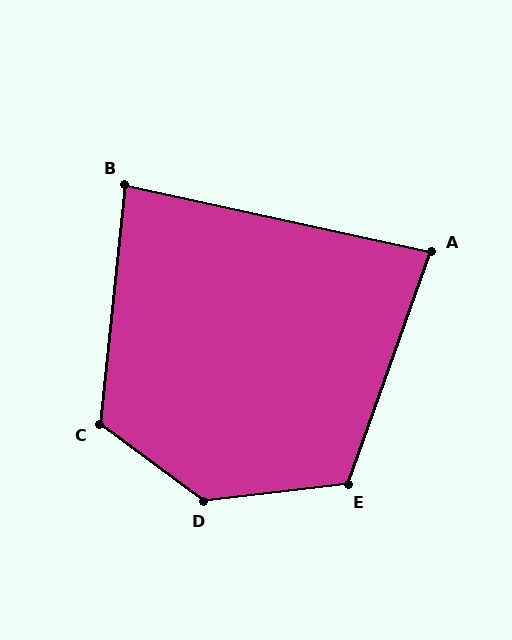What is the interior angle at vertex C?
Approximately 120 degrees (obtuse).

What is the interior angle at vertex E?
Approximately 116 degrees (obtuse).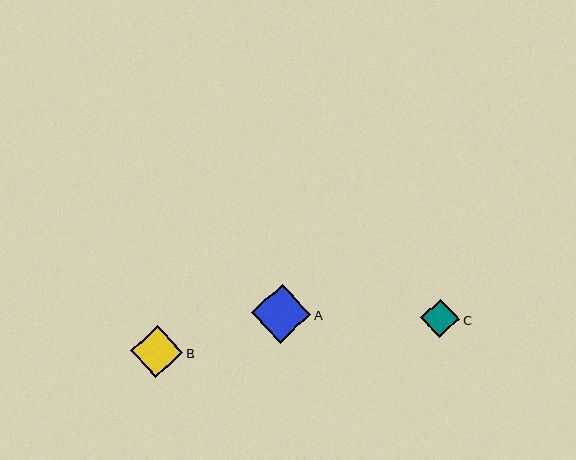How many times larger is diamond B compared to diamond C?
Diamond B is approximately 1.4 times the size of diamond C.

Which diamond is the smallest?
Diamond C is the smallest with a size of approximately 39 pixels.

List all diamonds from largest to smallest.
From largest to smallest: A, B, C.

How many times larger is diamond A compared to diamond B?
Diamond A is approximately 1.1 times the size of diamond B.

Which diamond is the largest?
Diamond A is the largest with a size of approximately 59 pixels.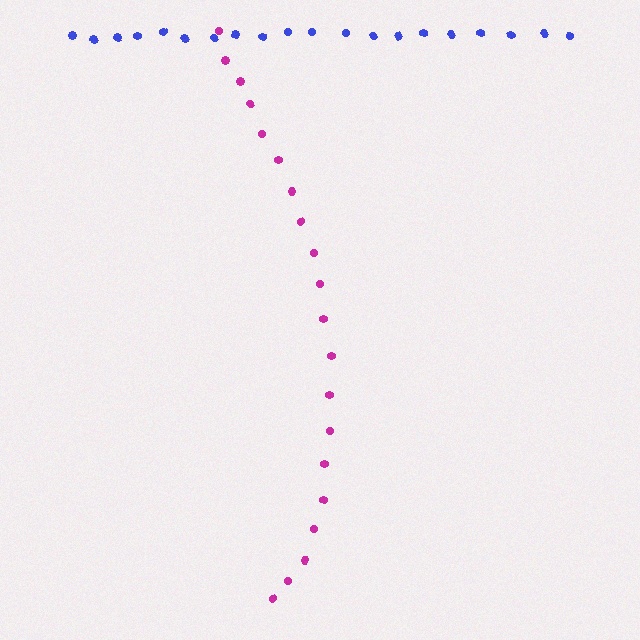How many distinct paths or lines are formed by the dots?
There are 2 distinct paths.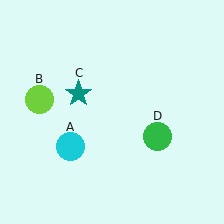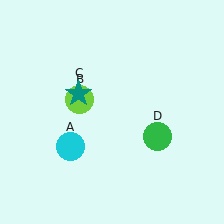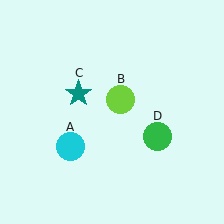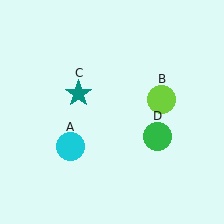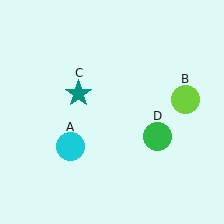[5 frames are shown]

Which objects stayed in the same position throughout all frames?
Cyan circle (object A) and teal star (object C) and green circle (object D) remained stationary.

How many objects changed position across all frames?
1 object changed position: lime circle (object B).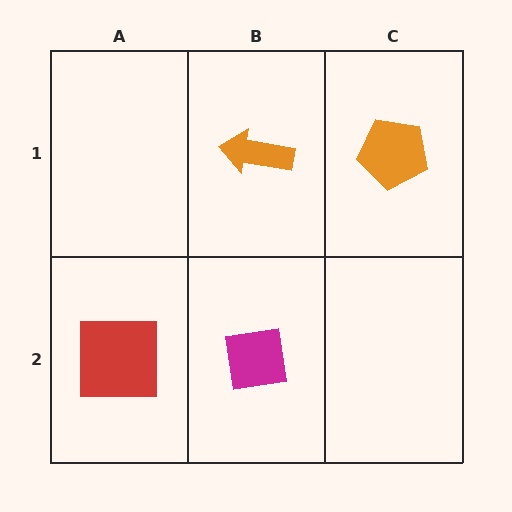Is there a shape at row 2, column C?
No, that cell is empty.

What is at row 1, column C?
An orange pentagon.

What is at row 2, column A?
A red square.